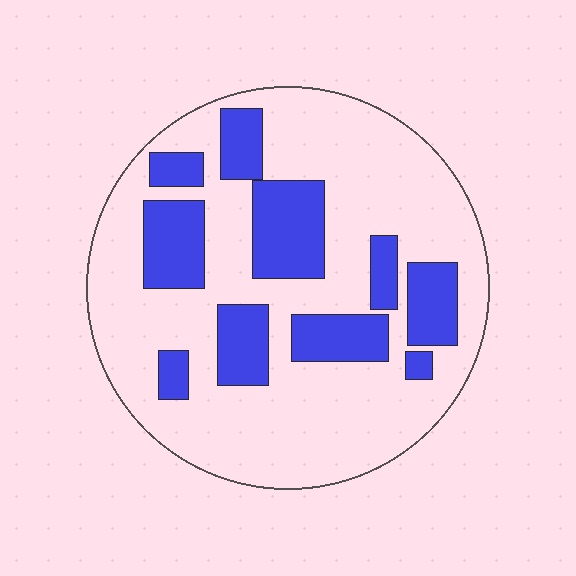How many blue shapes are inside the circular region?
10.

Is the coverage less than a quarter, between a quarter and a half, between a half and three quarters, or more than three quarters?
Between a quarter and a half.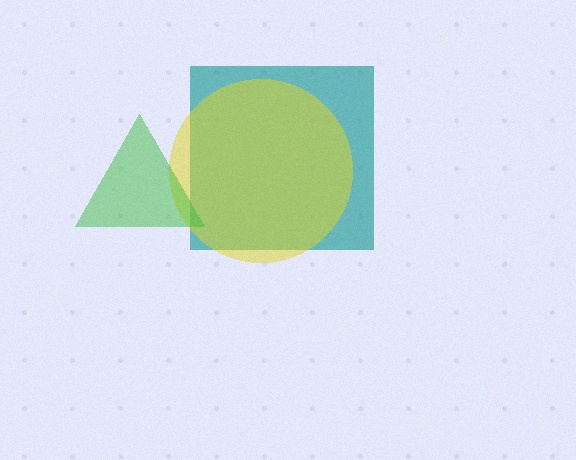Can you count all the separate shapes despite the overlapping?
Yes, there are 3 separate shapes.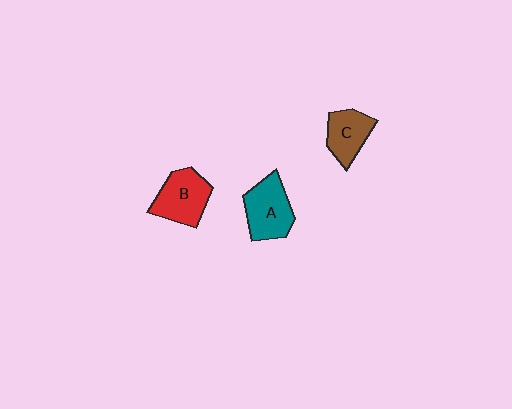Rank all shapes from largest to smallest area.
From largest to smallest: A (teal), B (red), C (brown).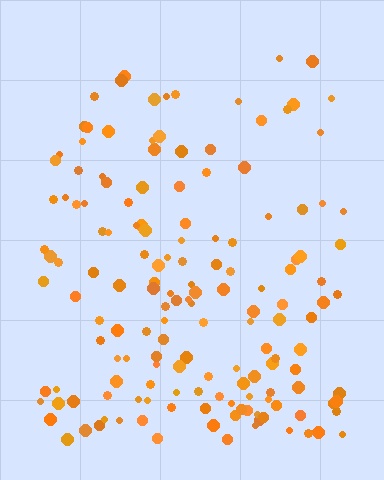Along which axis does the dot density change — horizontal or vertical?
Vertical.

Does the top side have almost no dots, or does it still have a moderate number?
Still a moderate number, just noticeably fewer than the bottom.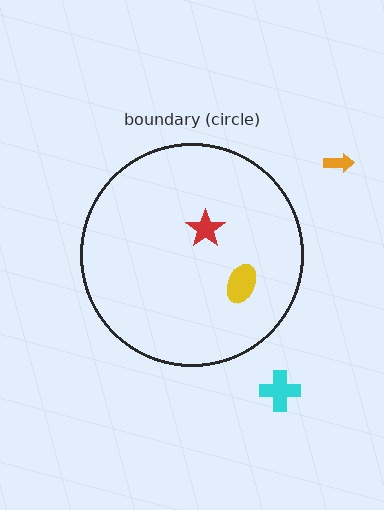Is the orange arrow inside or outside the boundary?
Outside.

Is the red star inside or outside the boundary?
Inside.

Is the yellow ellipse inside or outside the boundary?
Inside.